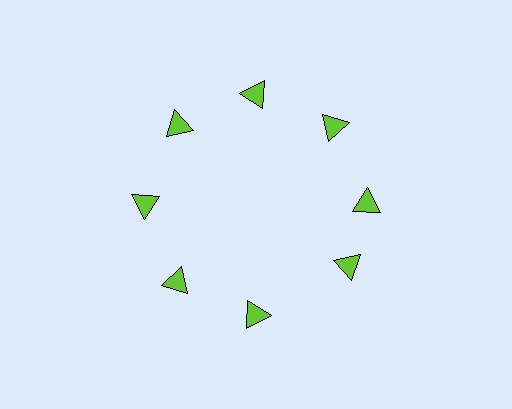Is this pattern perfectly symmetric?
No. The 8 lime triangles are arranged in a ring, but one element near the 4 o'clock position is rotated out of alignment along the ring, breaking the 8-fold rotational symmetry.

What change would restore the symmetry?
The symmetry would be restored by rotating it back into even spacing with its neighbors so that all 8 triangles sit at equal angles and equal distance from the center.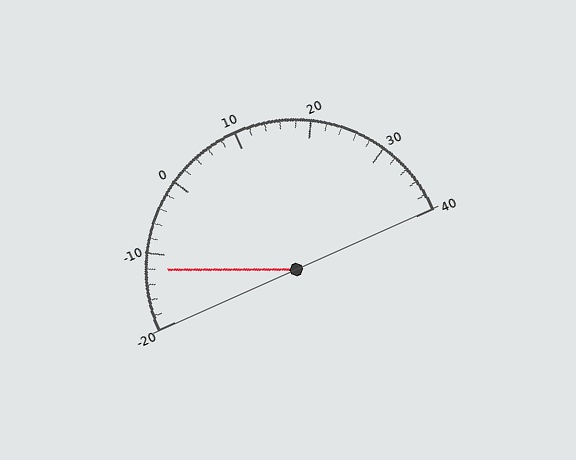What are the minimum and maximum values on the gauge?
The gauge ranges from -20 to 40.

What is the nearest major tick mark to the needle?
The nearest major tick mark is -10.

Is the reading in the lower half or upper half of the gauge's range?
The reading is in the lower half of the range (-20 to 40).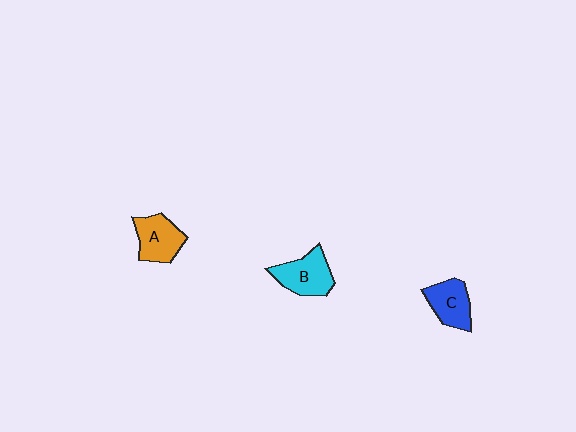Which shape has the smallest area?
Shape C (blue).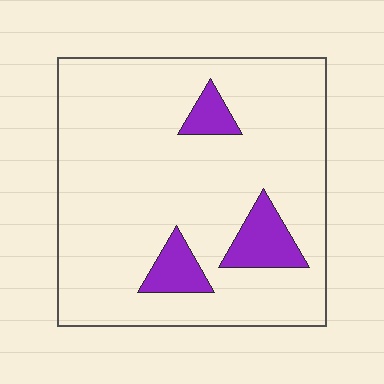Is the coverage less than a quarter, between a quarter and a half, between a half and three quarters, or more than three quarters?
Less than a quarter.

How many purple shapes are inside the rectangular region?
3.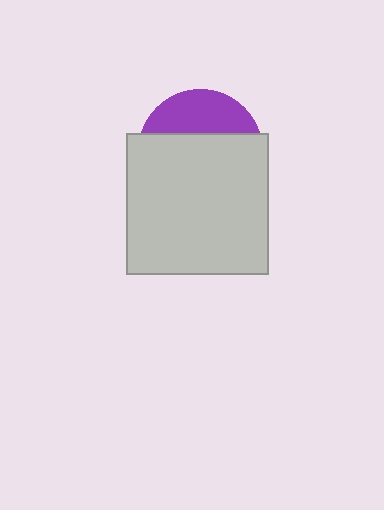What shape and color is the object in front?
The object in front is a light gray square.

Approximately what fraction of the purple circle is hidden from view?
Roughly 68% of the purple circle is hidden behind the light gray square.